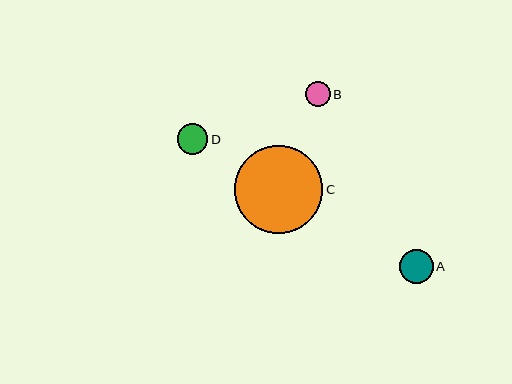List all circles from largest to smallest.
From largest to smallest: C, A, D, B.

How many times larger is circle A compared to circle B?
Circle A is approximately 1.4 times the size of circle B.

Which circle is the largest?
Circle C is the largest with a size of approximately 88 pixels.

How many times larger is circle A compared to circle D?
Circle A is approximately 1.1 times the size of circle D.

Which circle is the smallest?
Circle B is the smallest with a size of approximately 25 pixels.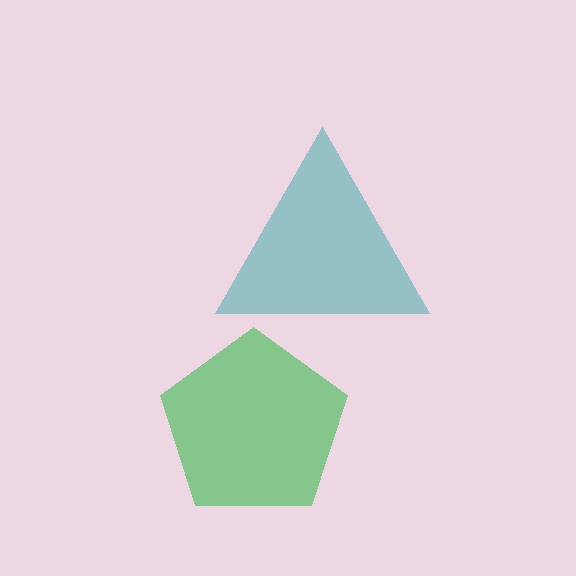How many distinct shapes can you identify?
There are 2 distinct shapes: a teal triangle, a green pentagon.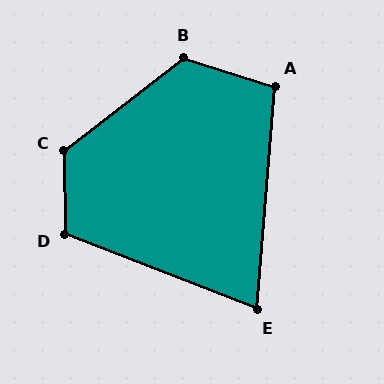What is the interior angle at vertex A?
Approximately 103 degrees (obtuse).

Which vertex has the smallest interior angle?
E, at approximately 74 degrees.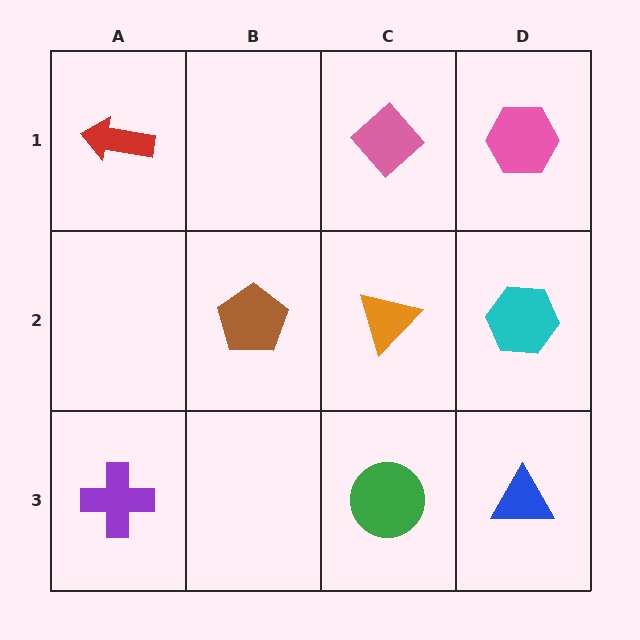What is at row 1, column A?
A red arrow.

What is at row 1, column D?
A pink hexagon.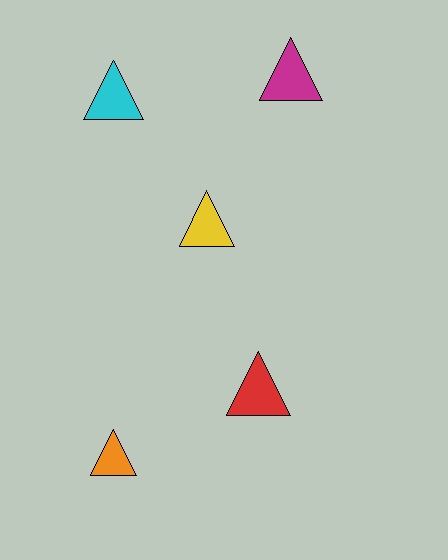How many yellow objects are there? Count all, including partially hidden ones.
There is 1 yellow object.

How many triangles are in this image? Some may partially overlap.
There are 5 triangles.